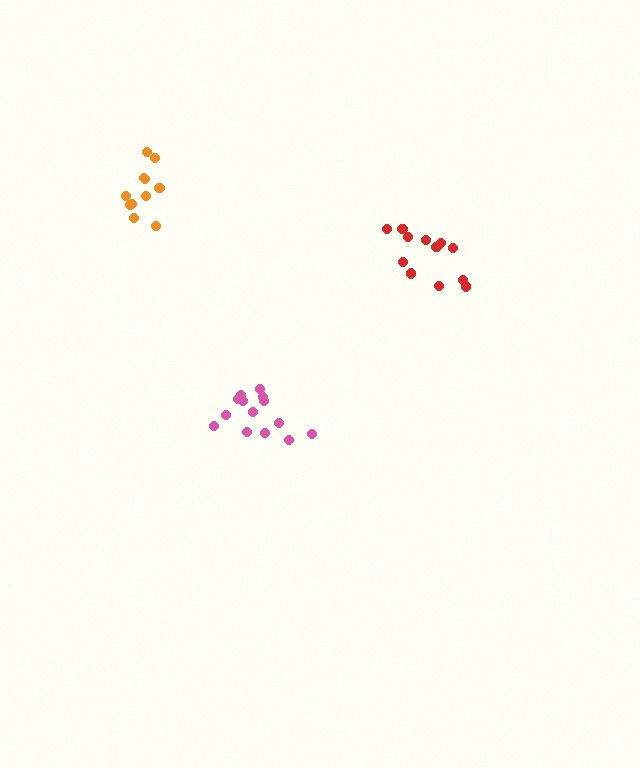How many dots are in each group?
Group 1: 11 dots, Group 2: 12 dots, Group 3: 14 dots (37 total).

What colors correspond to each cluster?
The clusters are colored: orange, red, pink.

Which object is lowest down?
The pink cluster is bottommost.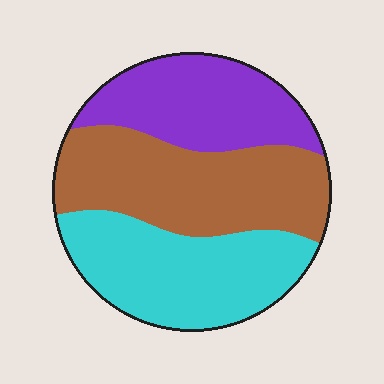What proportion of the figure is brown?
Brown takes up about three eighths (3/8) of the figure.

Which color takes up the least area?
Purple, at roughly 25%.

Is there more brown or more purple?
Brown.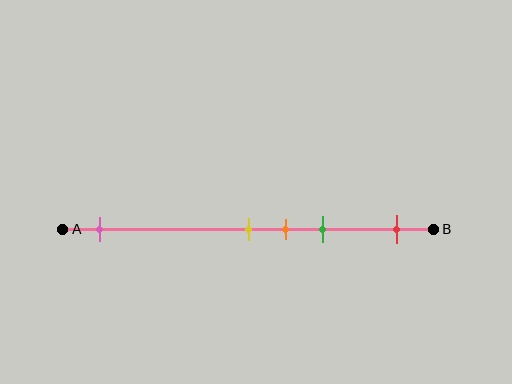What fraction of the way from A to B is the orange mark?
The orange mark is approximately 60% (0.6) of the way from A to B.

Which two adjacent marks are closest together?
The yellow and orange marks are the closest adjacent pair.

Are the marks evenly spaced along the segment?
No, the marks are not evenly spaced.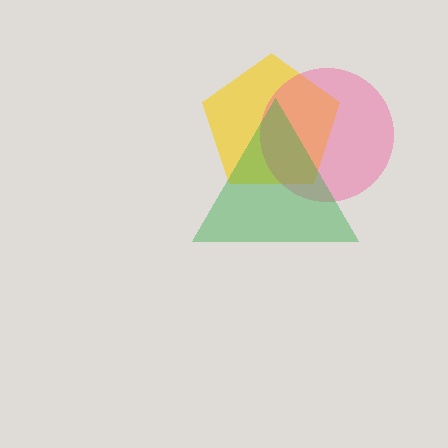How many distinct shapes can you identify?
There are 3 distinct shapes: a yellow pentagon, a pink circle, a green triangle.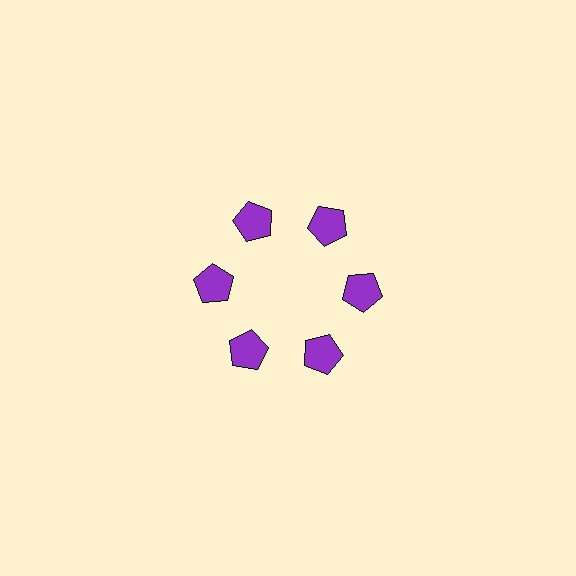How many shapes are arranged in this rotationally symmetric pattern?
There are 6 shapes, arranged in 6 groups of 1.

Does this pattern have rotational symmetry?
Yes, this pattern has 6-fold rotational symmetry. It looks the same after rotating 60 degrees around the center.